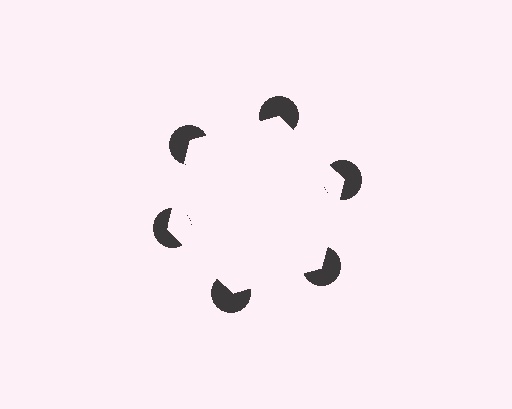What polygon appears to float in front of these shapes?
An illusory hexagon — its edges are inferred from the aligned wedge cuts in the pac-man discs, not physically drawn.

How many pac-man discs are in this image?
There are 6 — one at each vertex of the illusory hexagon.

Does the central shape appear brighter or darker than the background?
It typically appears slightly brighter than the background, even though no actual brightness change is drawn.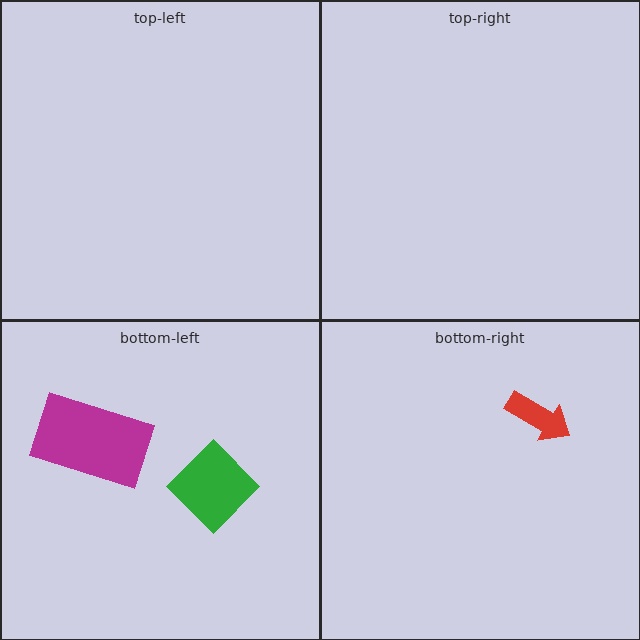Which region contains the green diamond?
The bottom-left region.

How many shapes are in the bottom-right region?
1.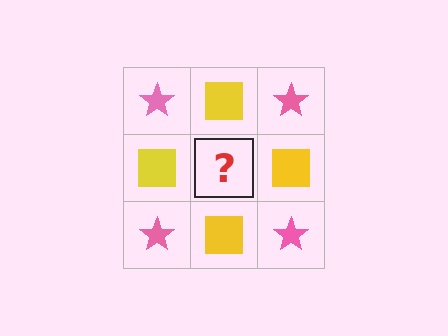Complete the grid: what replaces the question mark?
The question mark should be replaced with a pink star.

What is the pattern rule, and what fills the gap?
The rule is that it alternates pink star and yellow square in a checkerboard pattern. The gap should be filled with a pink star.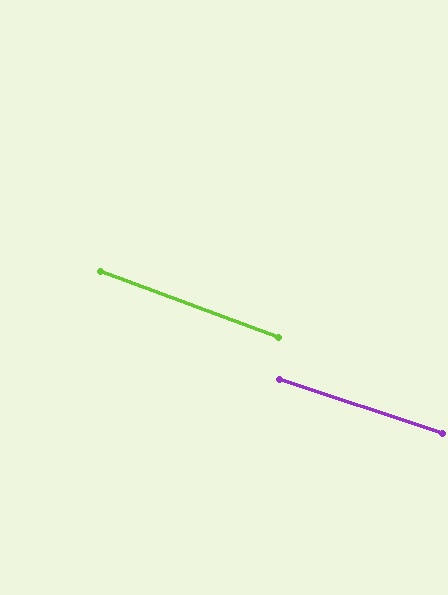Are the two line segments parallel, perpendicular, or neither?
Parallel — their directions differ by only 2.0°.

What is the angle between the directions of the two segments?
Approximately 2 degrees.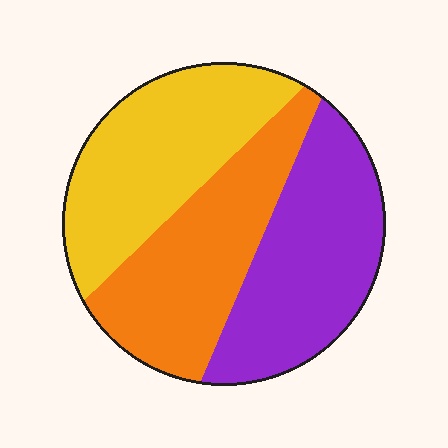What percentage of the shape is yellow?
Yellow covers 33% of the shape.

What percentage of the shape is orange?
Orange covers roughly 30% of the shape.